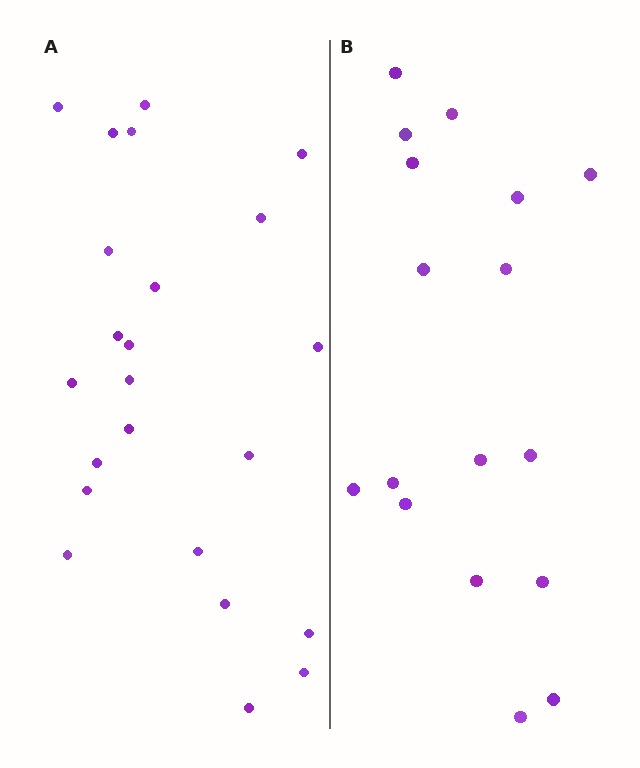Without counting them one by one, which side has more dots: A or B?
Region A (the left region) has more dots.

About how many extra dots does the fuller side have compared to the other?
Region A has about 6 more dots than region B.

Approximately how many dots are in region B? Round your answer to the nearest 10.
About 20 dots. (The exact count is 17, which rounds to 20.)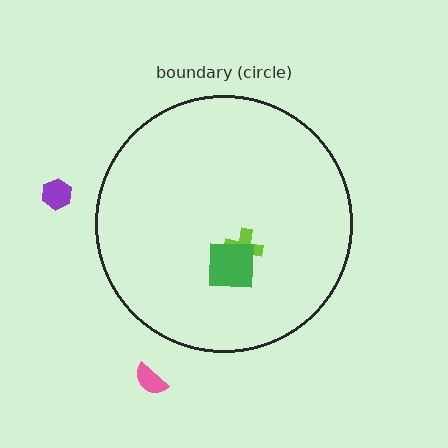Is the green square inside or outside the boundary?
Inside.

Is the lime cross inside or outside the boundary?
Inside.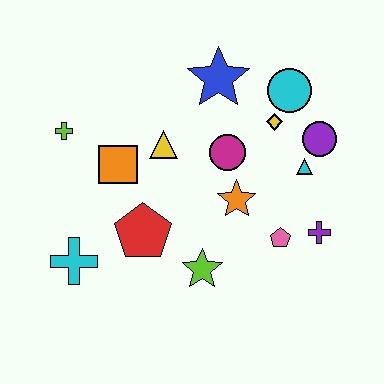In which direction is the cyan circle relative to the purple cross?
The cyan circle is above the purple cross.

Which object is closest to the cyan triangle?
The purple circle is closest to the cyan triangle.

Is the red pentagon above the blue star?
No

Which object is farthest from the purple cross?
The lime cross is farthest from the purple cross.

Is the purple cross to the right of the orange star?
Yes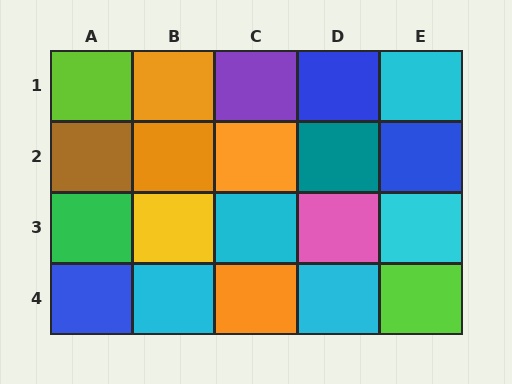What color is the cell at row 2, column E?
Blue.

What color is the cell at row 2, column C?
Orange.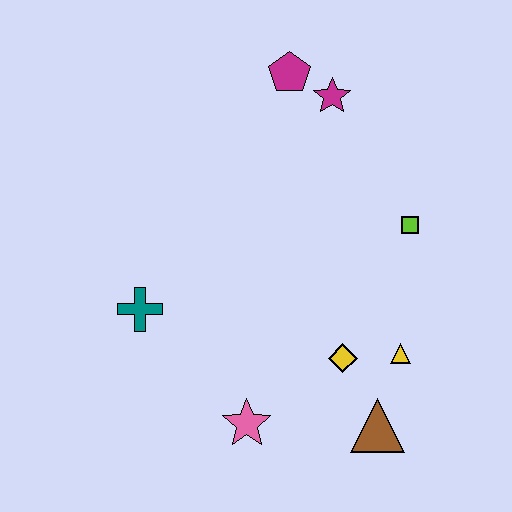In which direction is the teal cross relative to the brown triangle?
The teal cross is to the left of the brown triangle.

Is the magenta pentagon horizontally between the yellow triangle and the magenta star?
No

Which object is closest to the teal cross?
The pink star is closest to the teal cross.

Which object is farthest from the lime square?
The teal cross is farthest from the lime square.